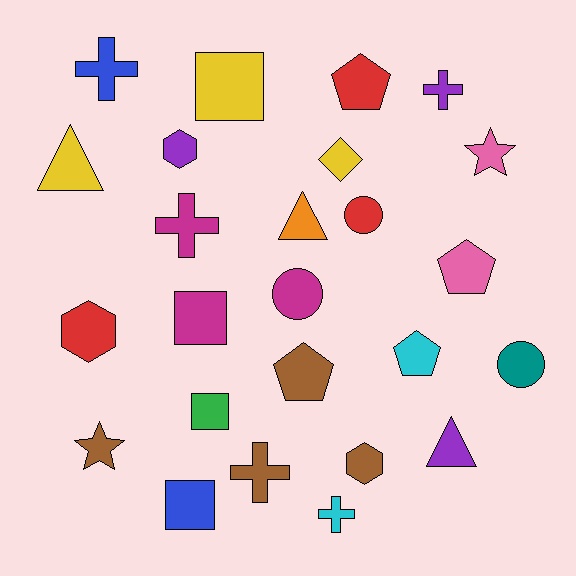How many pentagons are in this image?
There are 4 pentagons.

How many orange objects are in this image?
There is 1 orange object.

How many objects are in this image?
There are 25 objects.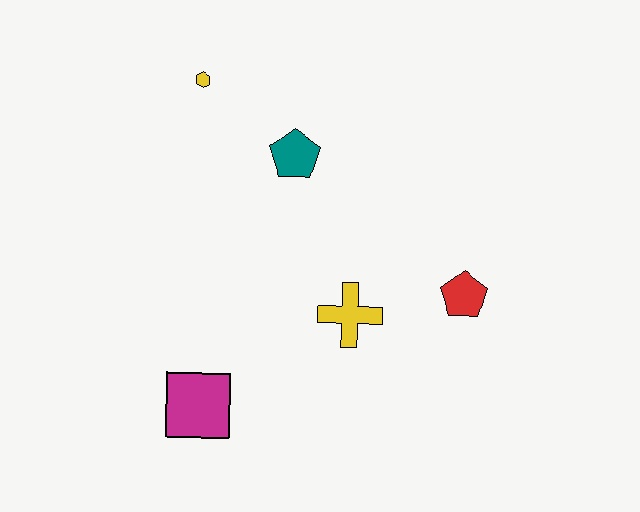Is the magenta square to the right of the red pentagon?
No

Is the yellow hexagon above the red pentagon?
Yes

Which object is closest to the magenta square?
The yellow cross is closest to the magenta square.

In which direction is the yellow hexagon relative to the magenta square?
The yellow hexagon is above the magenta square.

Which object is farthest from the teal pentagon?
The magenta square is farthest from the teal pentagon.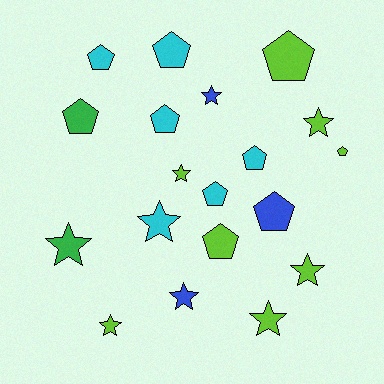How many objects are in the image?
There are 19 objects.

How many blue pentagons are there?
There is 1 blue pentagon.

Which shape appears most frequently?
Pentagon, with 10 objects.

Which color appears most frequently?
Lime, with 8 objects.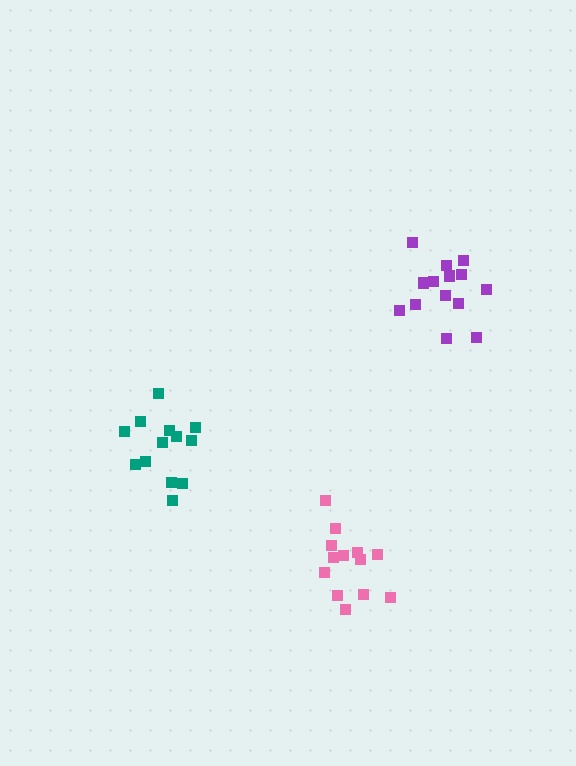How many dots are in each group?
Group 1: 13 dots, Group 2: 14 dots, Group 3: 13 dots (40 total).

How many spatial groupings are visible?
There are 3 spatial groupings.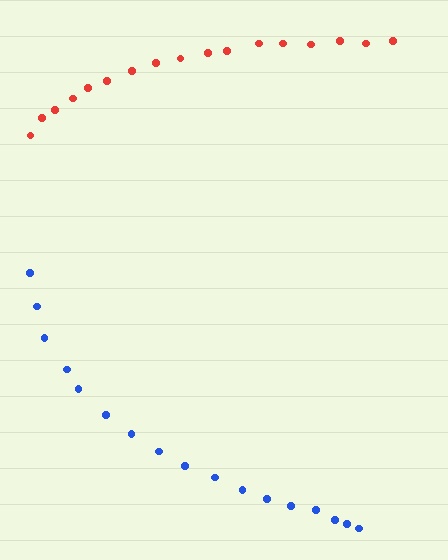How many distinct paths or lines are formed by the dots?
There are 2 distinct paths.